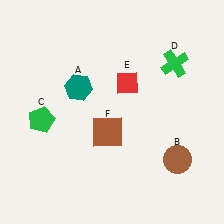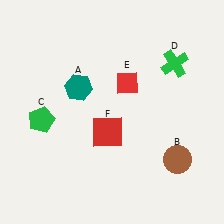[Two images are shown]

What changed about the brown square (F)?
In Image 1, F is brown. In Image 2, it changed to red.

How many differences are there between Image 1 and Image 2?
There is 1 difference between the two images.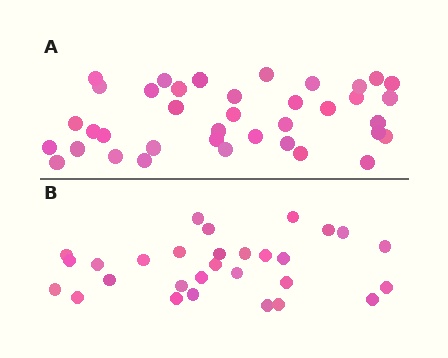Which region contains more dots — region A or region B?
Region A (the top region) has more dots.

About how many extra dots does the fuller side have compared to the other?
Region A has roughly 8 or so more dots than region B.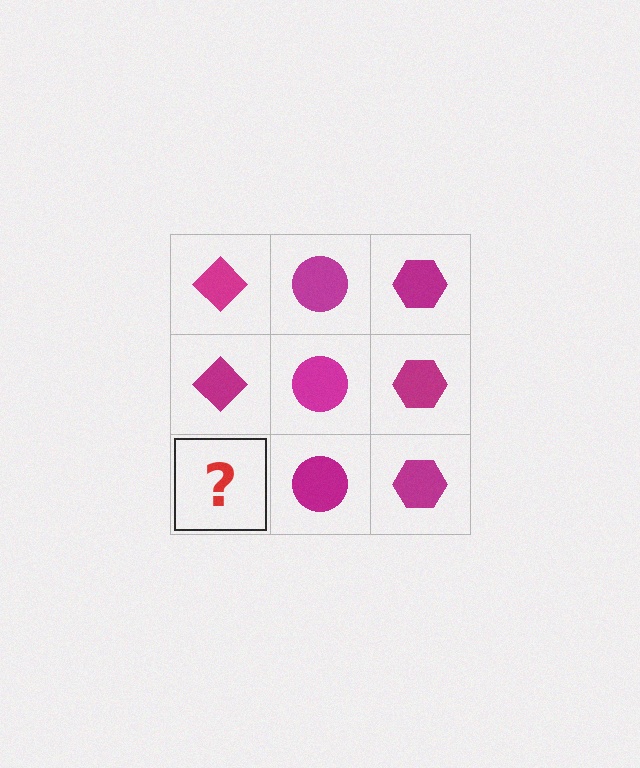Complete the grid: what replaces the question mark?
The question mark should be replaced with a magenta diamond.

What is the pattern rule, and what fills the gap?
The rule is that each column has a consistent shape. The gap should be filled with a magenta diamond.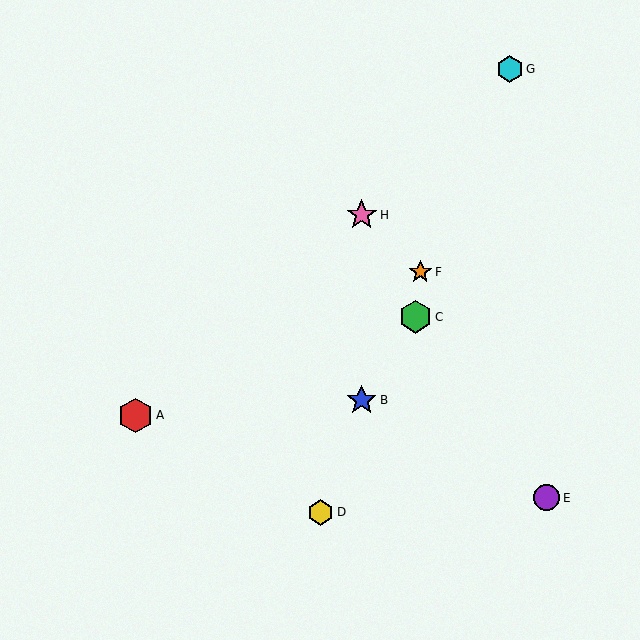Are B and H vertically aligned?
Yes, both are at x≈362.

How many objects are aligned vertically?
2 objects (B, H) are aligned vertically.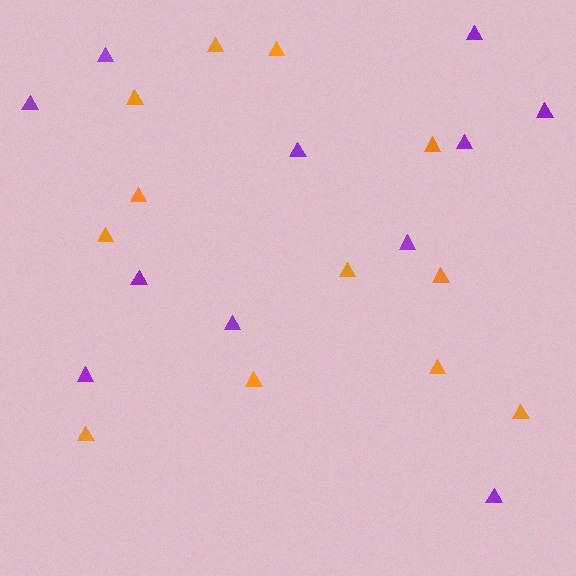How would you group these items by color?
There are 2 groups: one group of orange triangles (12) and one group of purple triangles (11).